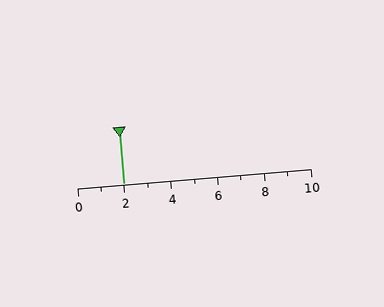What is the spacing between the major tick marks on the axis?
The major ticks are spaced 2 apart.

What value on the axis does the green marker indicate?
The marker indicates approximately 2.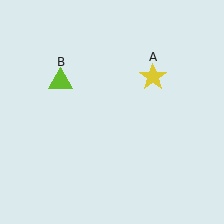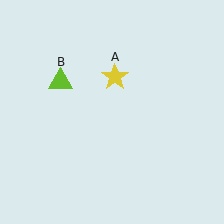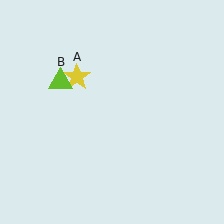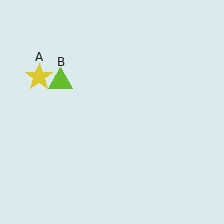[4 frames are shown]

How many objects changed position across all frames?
1 object changed position: yellow star (object A).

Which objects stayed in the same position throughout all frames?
Lime triangle (object B) remained stationary.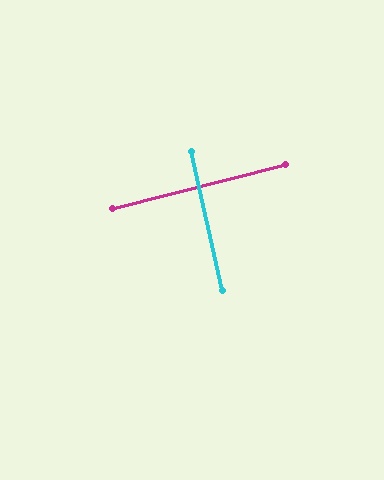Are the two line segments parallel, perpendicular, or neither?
Perpendicular — they meet at approximately 88°.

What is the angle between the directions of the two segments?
Approximately 88 degrees.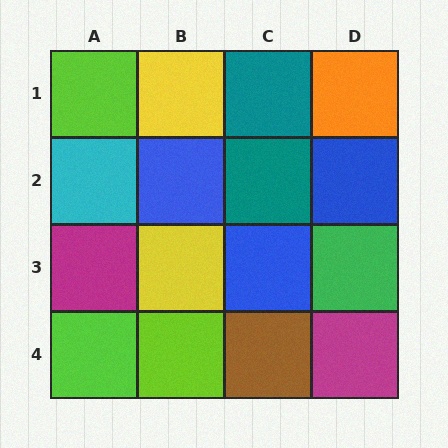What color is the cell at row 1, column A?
Lime.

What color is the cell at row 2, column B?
Blue.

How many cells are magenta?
2 cells are magenta.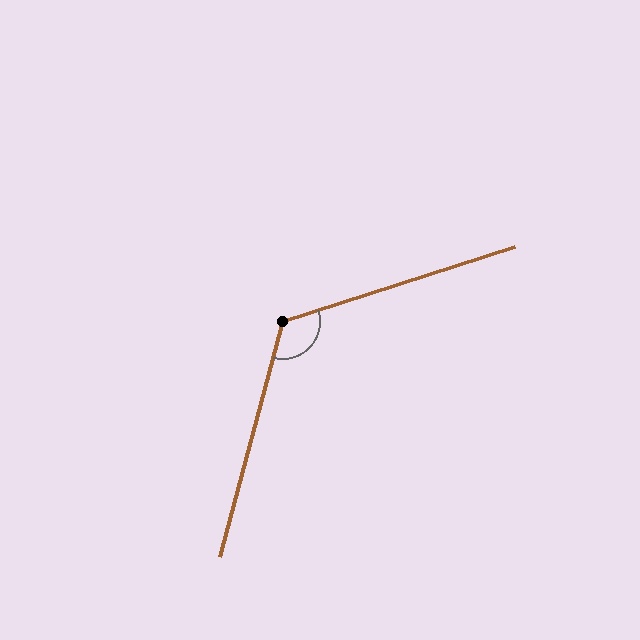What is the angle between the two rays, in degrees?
Approximately 123 degrees.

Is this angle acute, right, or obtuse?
It is obtuse.